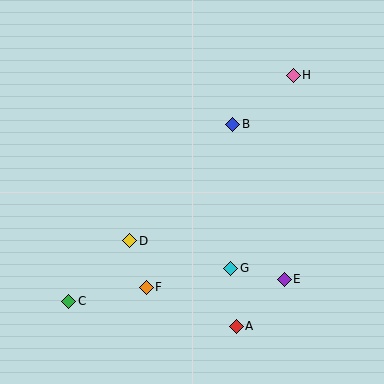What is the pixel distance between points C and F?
The distance between C and F is 79 pixels.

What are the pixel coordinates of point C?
Point C is at (69, 301).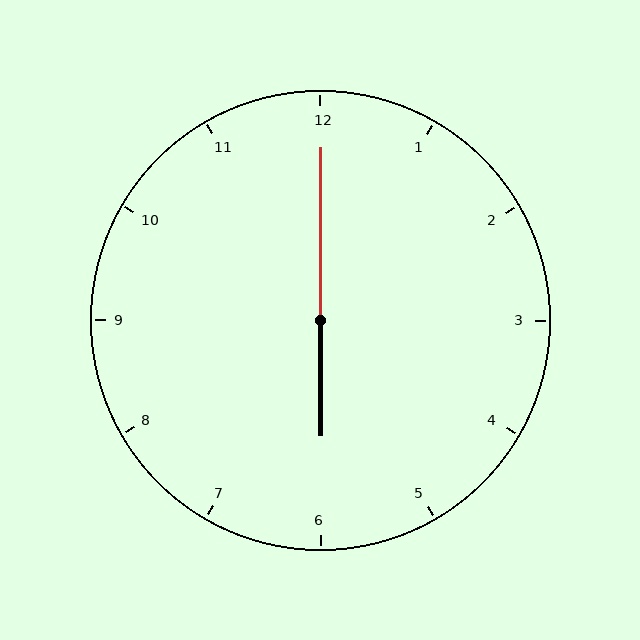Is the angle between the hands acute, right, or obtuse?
It is obtuse.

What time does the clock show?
6:00.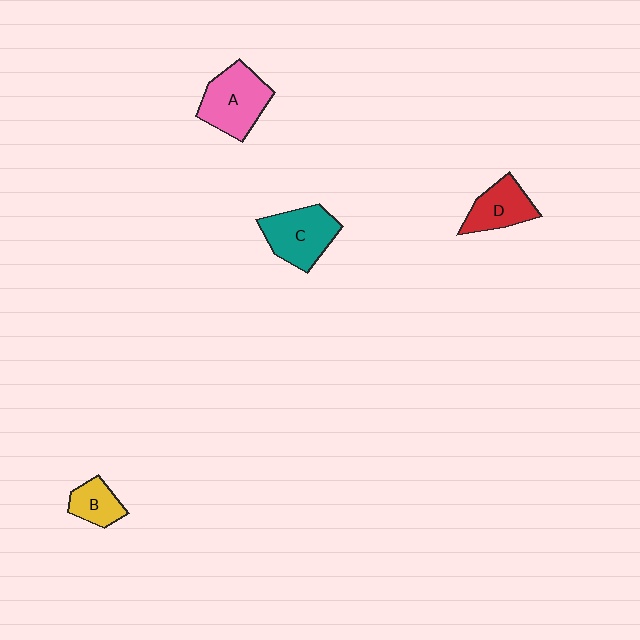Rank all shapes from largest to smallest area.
From largest to smallest: A (pink), C (teal), D (red), B (yellow).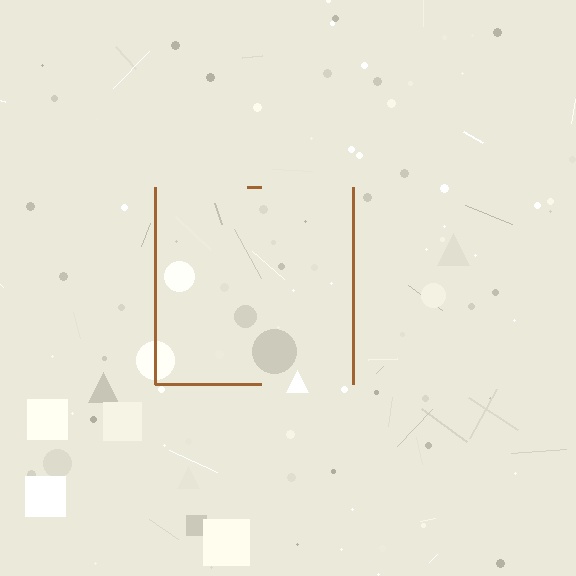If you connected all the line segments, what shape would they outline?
They would outline a square.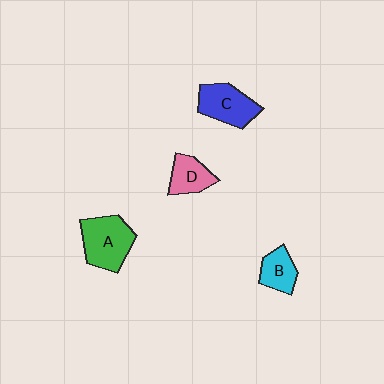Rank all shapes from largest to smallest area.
From largest to smallest: A (green), C (blue), D (pink), B (cyan).